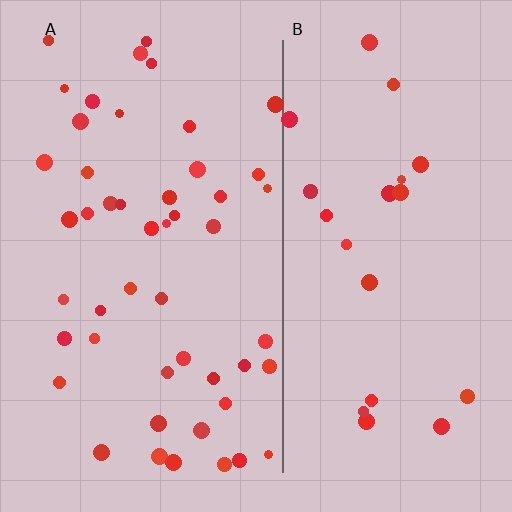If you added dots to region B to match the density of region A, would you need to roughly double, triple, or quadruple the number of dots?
Approximately double.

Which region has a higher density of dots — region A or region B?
A (the left).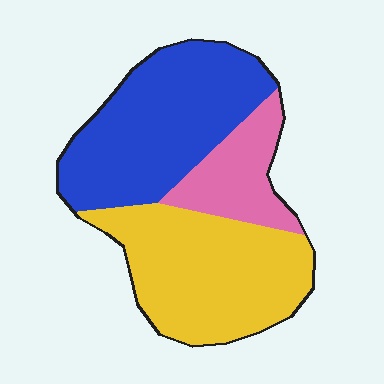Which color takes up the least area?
Pink, at roughly 15%.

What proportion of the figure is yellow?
Yellow takes up about two fifths (2/5) of the figure.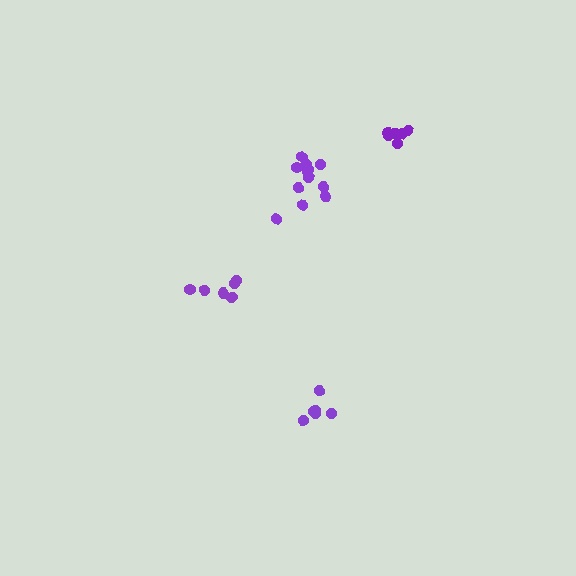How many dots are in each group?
Group 1: 12 dots, Group 2: 6 dots, Group 3: 6 dots, Group 4: 6 dots (30 total).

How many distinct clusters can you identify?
There are 4 distinct clusters.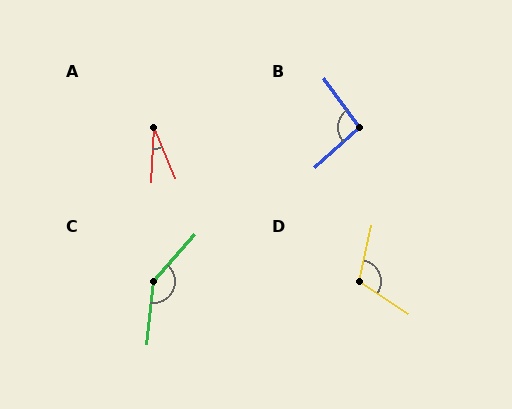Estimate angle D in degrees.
Approximately 110 degrees.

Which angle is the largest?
C, at approximately 145 degrees.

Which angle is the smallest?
A, at approximately 25 degrees.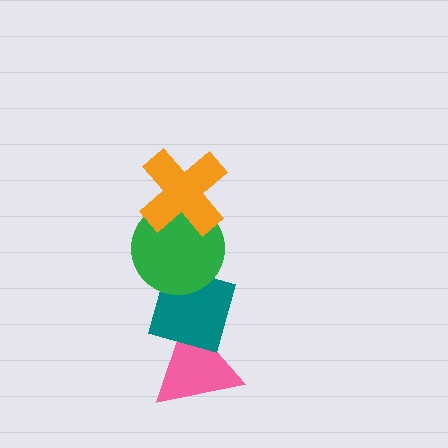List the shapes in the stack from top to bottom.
From top to bottom: the orange cross, the green circle, the teal diamond, the pink triangle.